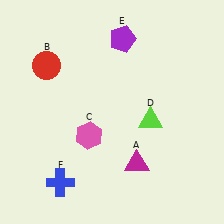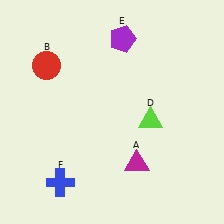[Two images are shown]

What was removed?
The pink hexagon (C) was removed in Image 2.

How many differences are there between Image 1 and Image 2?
There is 1 difference between the two images.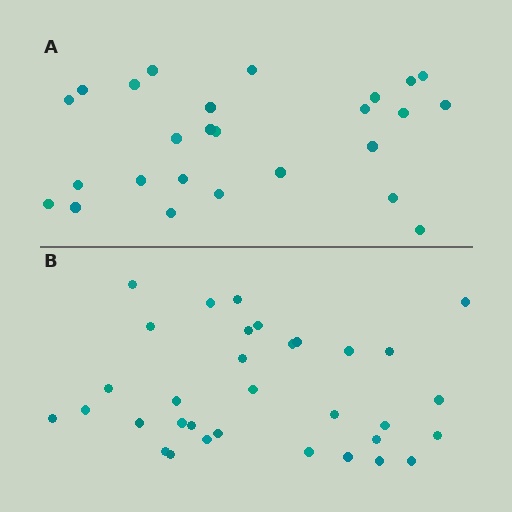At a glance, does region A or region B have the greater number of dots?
Region B (the bottom region) has more dots.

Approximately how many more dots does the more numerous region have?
Region B has roughly 8 or so more dots than region A.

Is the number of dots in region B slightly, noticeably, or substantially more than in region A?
Region B has noticeably more, but not dramatically so. The ratio is roughly 1.3 to 1.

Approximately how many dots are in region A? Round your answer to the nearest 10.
About 30 dots. (The exact count is 26, which rounds to 30.)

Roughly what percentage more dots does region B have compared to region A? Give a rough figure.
About 25% more.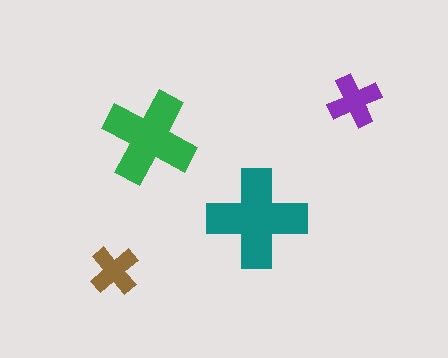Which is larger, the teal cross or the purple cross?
The teal one.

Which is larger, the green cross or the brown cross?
The green one.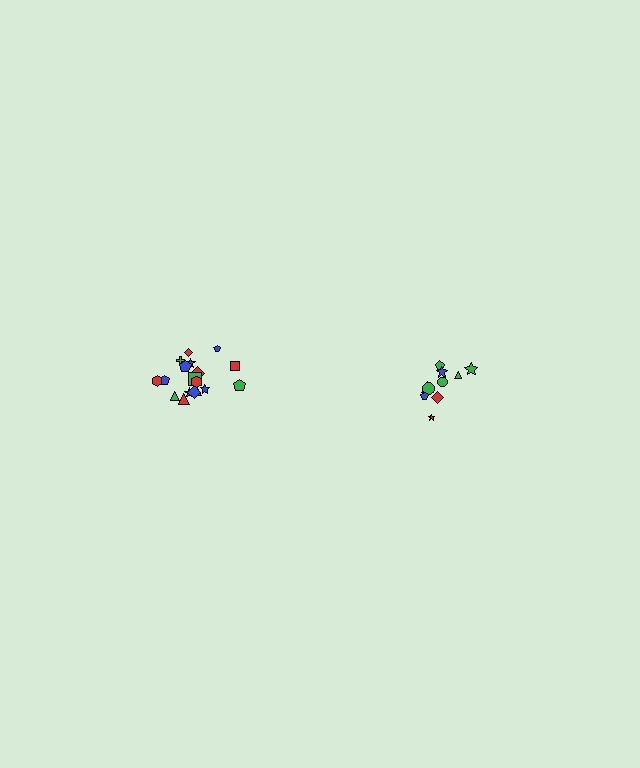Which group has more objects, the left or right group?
The left group.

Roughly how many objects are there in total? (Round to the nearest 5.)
Roughly 30 objects in total.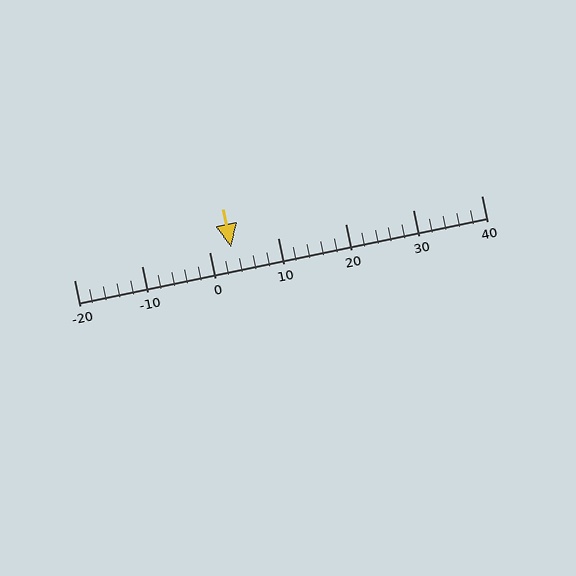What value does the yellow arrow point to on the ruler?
The yellow arrow points to approximately 3.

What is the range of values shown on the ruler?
The ruler shows values from -20 to 40.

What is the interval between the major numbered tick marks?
The major tick marks are spaced 10 units apart.